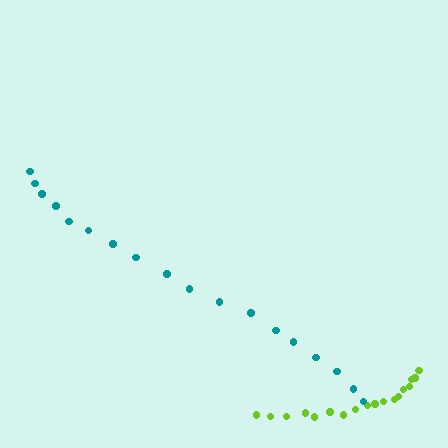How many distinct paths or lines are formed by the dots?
There are 2 distinct paths.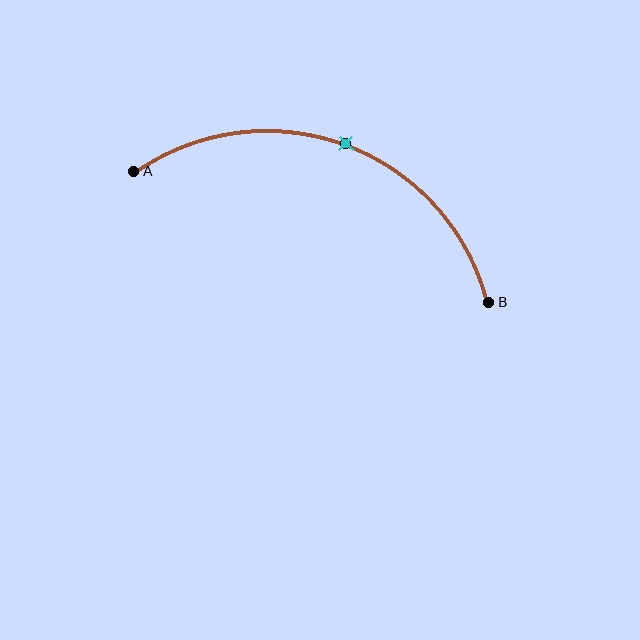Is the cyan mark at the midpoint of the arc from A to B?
Yes. The cyan mark lies on the arc at equal arc-length from both A and B — it is the arc midpoint.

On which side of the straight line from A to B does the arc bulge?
The arc bulges above the straight line connecting A and B.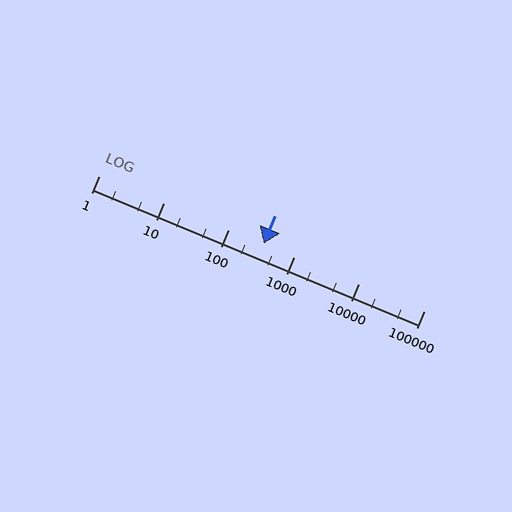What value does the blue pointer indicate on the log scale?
The pointer indicates approximately 340.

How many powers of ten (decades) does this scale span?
The scale spans 5 decades, from 1 to 100000.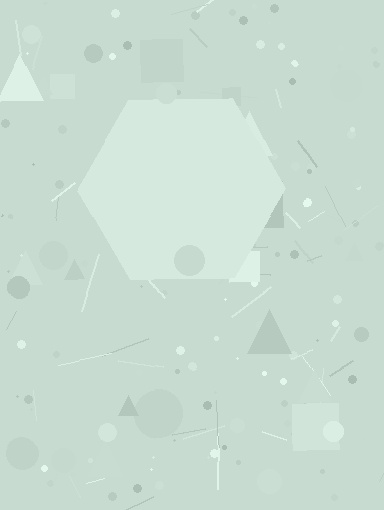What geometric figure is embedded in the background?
A hexagon is embedded in the background.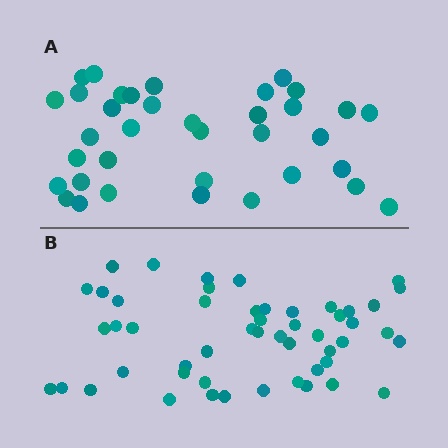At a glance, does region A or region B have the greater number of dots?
Region B (the bottom region) has more dots.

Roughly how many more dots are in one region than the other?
Region B has approximately 15 more dots than region A.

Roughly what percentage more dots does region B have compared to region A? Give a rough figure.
About 40% more.